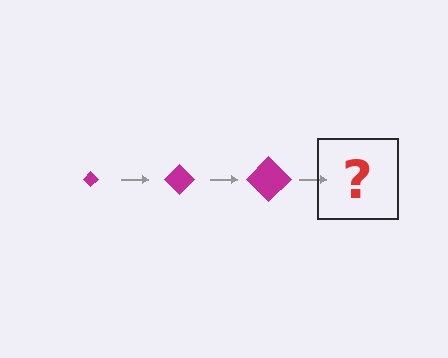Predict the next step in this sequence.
The next step is a magenta diamond, larger than the previous one.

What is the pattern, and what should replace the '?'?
The pattern is that the diamond gets progressively larger each step. The '?' should be a magenta diamond, larger than the previous one.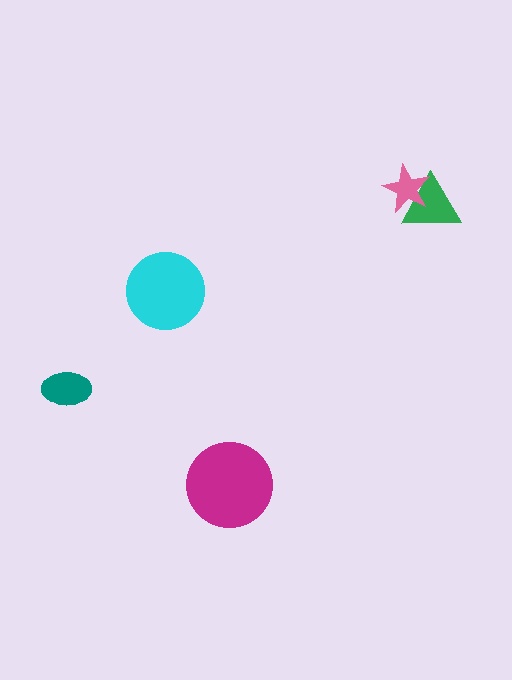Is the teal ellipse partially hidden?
No, no other shape covers it.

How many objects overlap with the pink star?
1 object overlaps with the pink star.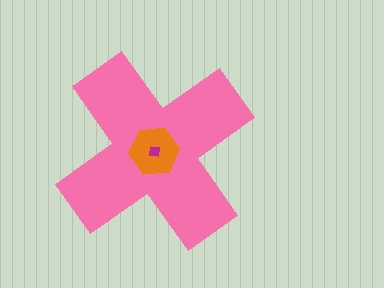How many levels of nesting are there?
3.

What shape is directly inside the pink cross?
The orange hexagon.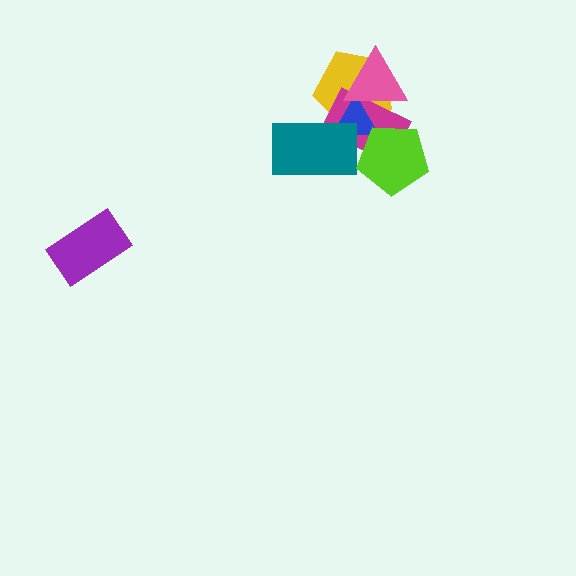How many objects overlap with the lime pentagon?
2 objects overlap with the lime pentagon.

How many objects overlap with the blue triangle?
5 objects overlap with the blue triangle.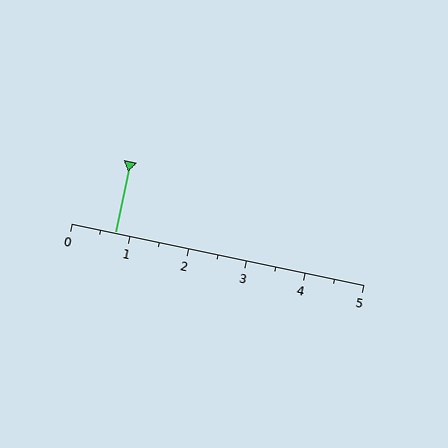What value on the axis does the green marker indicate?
The marker indicates approximately 0.8.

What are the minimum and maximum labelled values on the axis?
The axis runs from 0 to 5.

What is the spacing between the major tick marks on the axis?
The major ticks are spaced 1 apart.